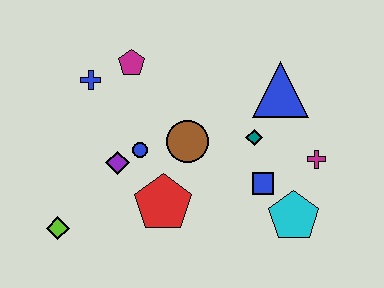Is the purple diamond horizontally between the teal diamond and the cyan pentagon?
No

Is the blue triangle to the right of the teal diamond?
Yes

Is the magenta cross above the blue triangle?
No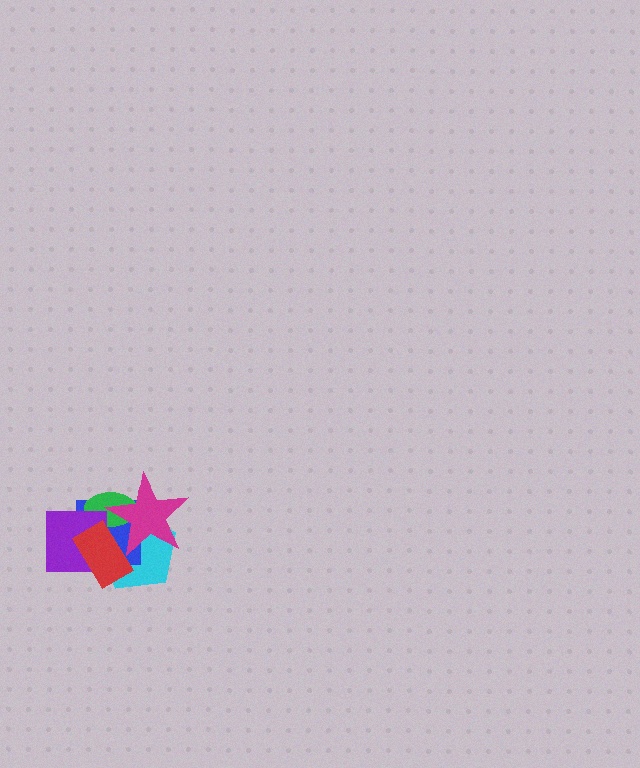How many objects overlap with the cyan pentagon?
5 objects overlap with the cyan pentagon.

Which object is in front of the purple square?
The red rectangle is in front of the purple square.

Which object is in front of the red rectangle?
The magenta star is in front of the red rectangle.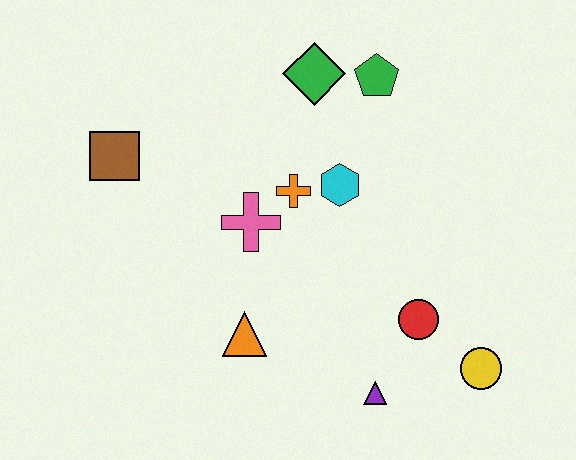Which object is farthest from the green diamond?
The yellow circle is farthest from the green diamond.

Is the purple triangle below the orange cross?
Yes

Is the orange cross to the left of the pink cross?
No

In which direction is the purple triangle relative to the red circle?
The purple triangle is below the red circle.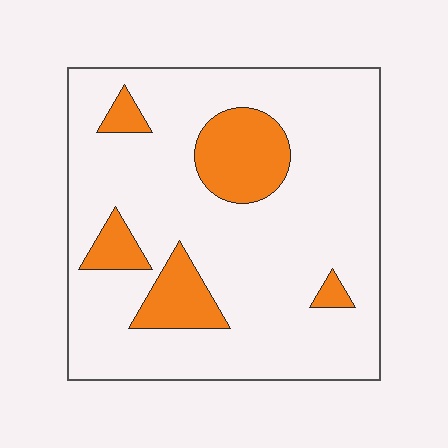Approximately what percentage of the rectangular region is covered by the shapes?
Approximately 15%.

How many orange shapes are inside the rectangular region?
5.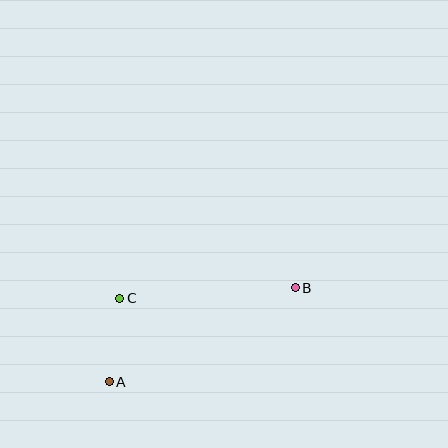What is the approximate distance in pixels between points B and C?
The distance between B and C is approximately 176 pixels.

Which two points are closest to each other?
Points A and C are closest to each other.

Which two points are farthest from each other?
Points A and B are farthest from each other.